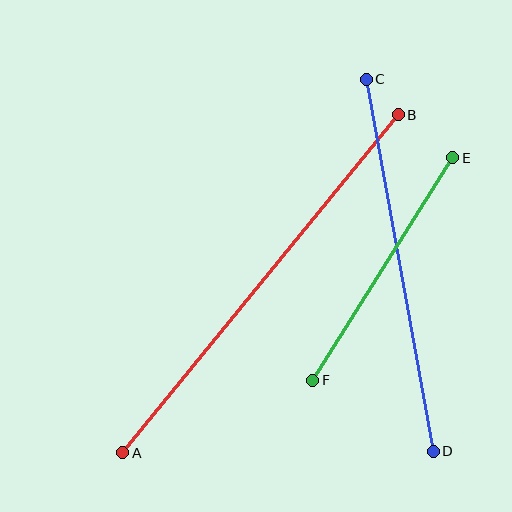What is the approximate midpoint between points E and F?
The midpoint is at approximately (383, 269) pixels.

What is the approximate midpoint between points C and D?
The midpoint is at approximately (400, 265) pixels.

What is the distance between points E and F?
The distance is approximately 263 pixels.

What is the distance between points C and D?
The distance is approximately 378 pixels.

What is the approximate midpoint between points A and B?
The midpoint is at approximately (260, 284) pixels.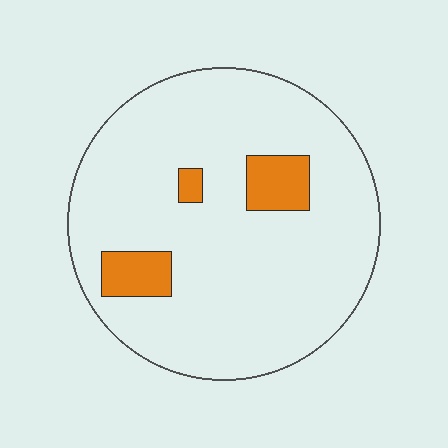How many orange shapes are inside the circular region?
3.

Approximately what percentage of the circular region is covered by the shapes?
Approximately 10%.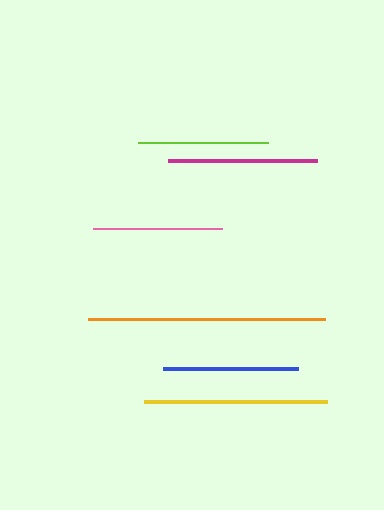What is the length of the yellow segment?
The yellow segment is approximately 183 pixels long.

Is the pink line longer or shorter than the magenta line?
The magenta line is longer than the pink line.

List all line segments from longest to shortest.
From longest to shortest: orange, yellow, magenta, blue, lime, pink.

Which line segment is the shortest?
The pink line is the shortest at approximately 129 pixels.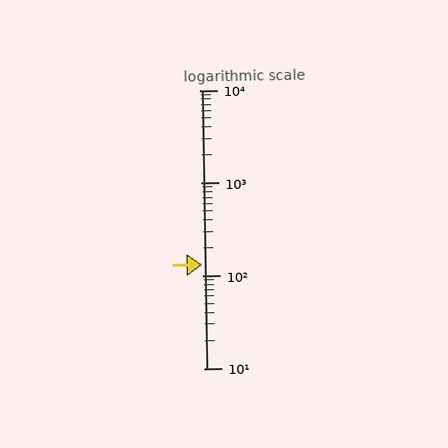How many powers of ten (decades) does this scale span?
The scale spans 3 decades, from 10 to 10000.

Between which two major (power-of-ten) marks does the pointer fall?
The pointer is between 100 and 1000.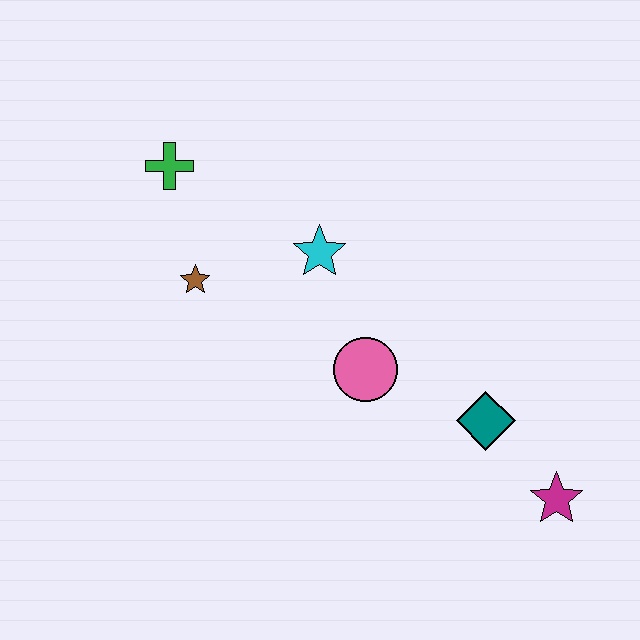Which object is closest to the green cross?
The brown star is closest to the green cross.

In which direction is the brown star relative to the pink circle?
The brown star is to the left of the pink circle.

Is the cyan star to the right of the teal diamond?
No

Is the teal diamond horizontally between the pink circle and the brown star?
No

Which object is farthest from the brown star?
The magenta star is farthest from the brown star.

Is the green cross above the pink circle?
Yes